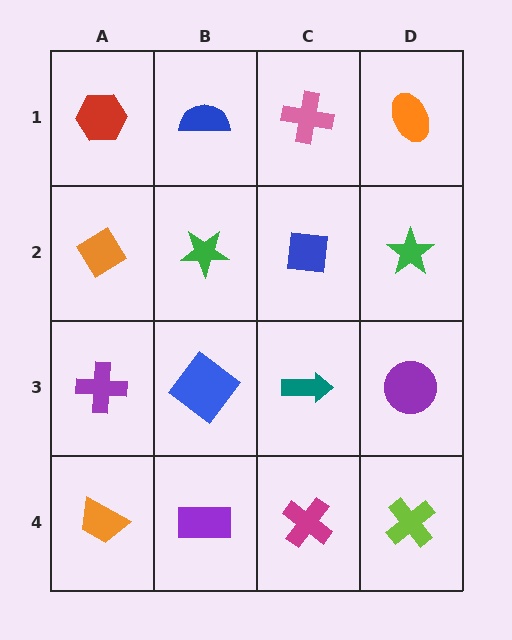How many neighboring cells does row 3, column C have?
4.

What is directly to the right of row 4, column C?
A lime cross.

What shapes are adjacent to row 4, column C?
A teal arrow (row 3, column C), a purple rectangle (row 4, column B), a lime cross (row 4, column D).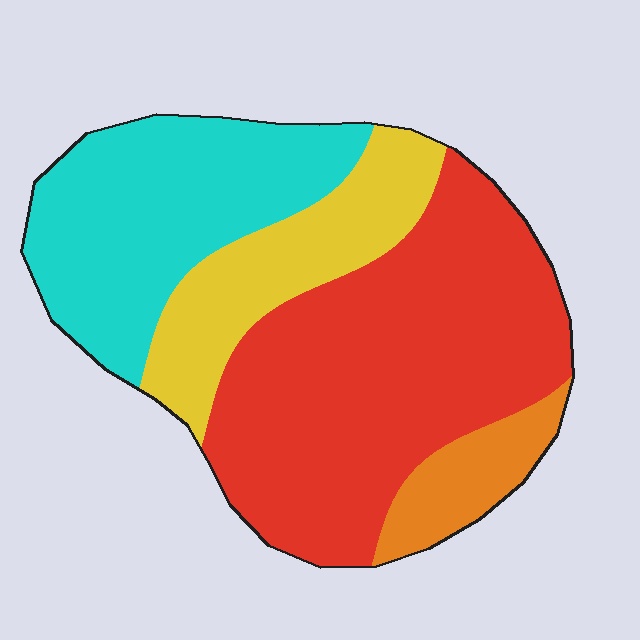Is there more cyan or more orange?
Cyan.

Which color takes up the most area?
Red, at roughly 45%.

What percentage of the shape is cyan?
Cyan covers 28% of the shape.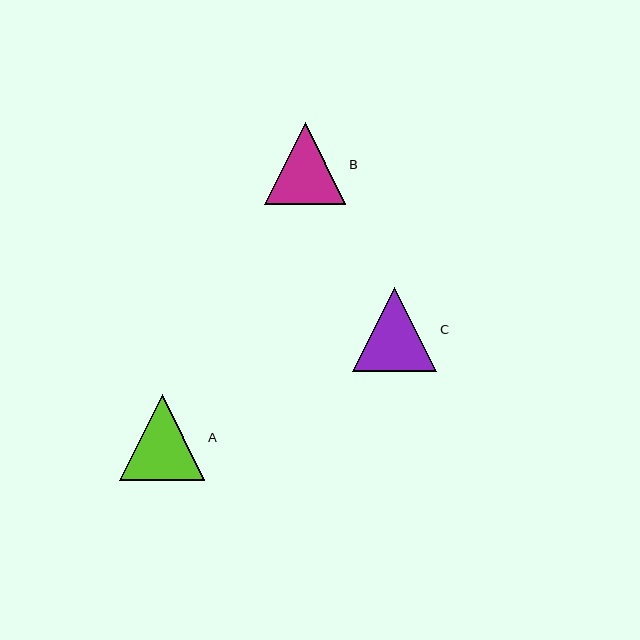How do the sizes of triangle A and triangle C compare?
Triangle A and triangle C are approximately the same size.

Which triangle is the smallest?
Triangle B is the smallest with a size of approximately 82 pixels.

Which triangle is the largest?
Triangle A is the largest with a size of approximately 86 pixels.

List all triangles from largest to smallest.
From largest to smallest: A, C, B.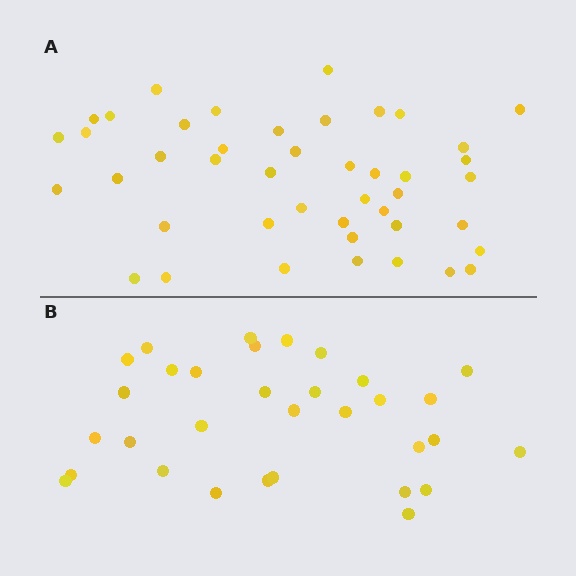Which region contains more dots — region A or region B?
Region A (the top region) has more dots.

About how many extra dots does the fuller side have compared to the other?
Region A has roughly 12 or so more dots than region B.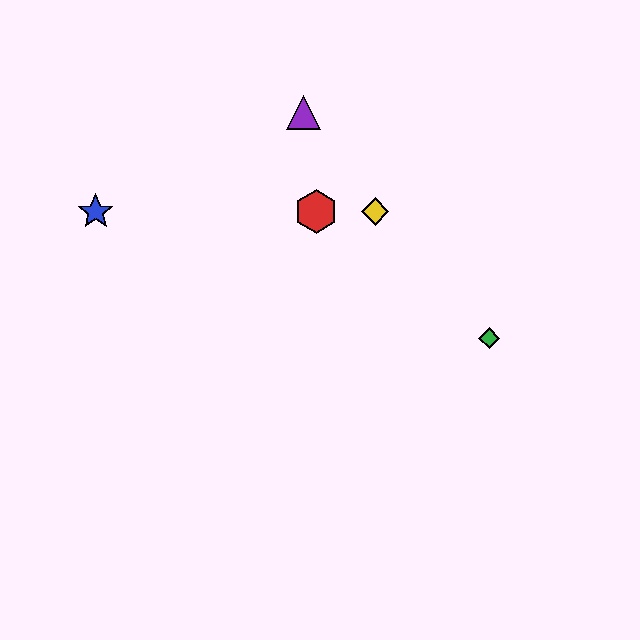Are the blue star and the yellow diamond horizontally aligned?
Yes, both are at y≈212.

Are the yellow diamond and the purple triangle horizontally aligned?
No, the yellow diamond is at y≈212 and the purple triangle is at y≈113.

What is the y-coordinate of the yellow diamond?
The yellow diamond is at y≈212.